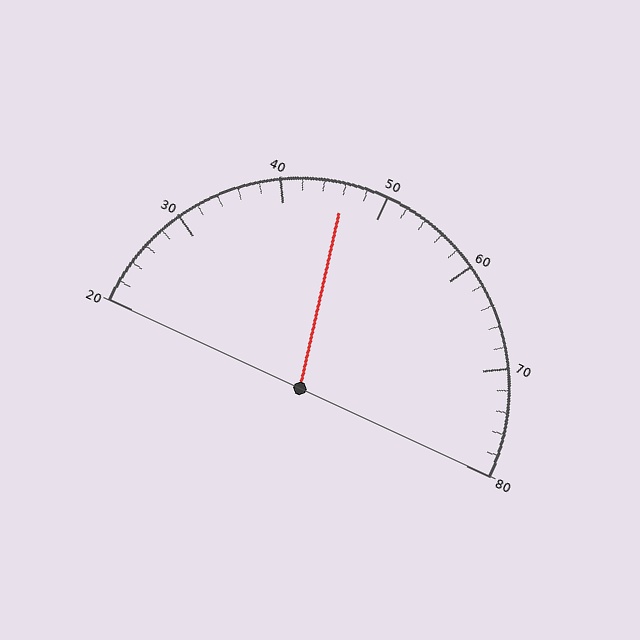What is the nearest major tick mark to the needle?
The nearest major tick mark is 50.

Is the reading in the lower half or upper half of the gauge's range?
The reading is in the lower half of the range (20 to 80).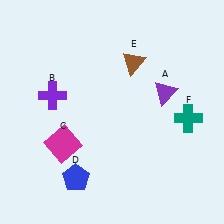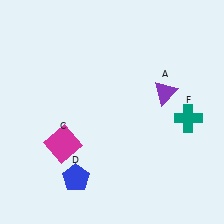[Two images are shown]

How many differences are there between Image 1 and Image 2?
There are 2 differences between the two images.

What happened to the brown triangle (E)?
The brown triangle (E) was removed in Image 2. It was in the top-right area of Image 1.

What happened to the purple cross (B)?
The purple cross (B) was removed in Image 2. It was in the top-left area of Image 1.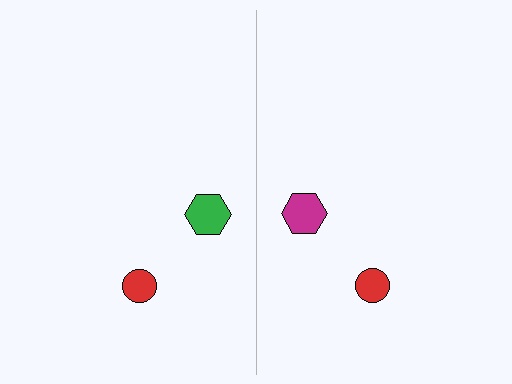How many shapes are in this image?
There are 4 shapes in this image.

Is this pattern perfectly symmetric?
No, the pattern is not perfectly symmetric. The magenta hexagon on the right side breaks the symmetry — its mirror counterpart is green.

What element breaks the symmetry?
The magenta hexagon on the right side breaks the symmetry — its mirror counterpart is green.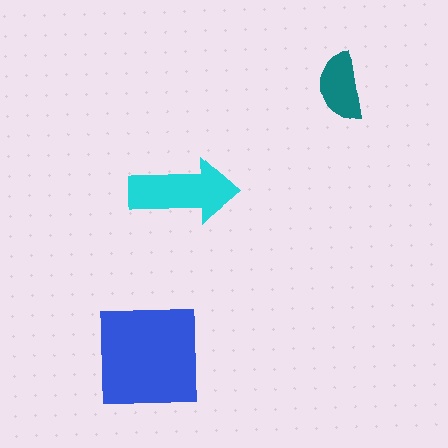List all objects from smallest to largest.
The teal semicircle, the cyan arrow, the blue square.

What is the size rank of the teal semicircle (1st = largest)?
3rd.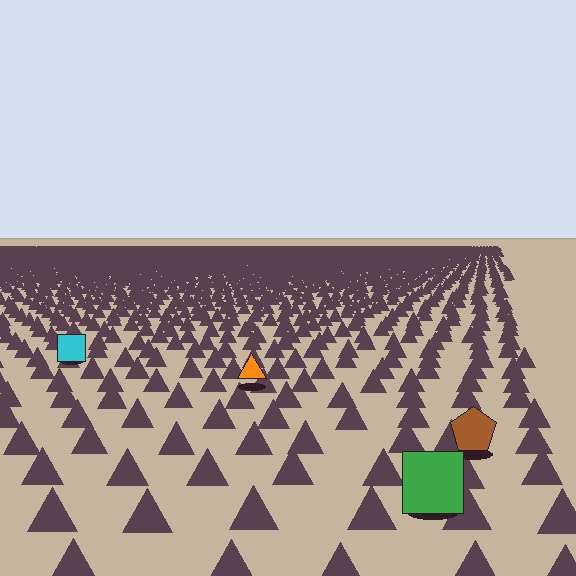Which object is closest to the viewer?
The green square is closest. The texture marks near it are larger and more spread out.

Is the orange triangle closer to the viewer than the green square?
No. The green square is closer — you can tell from the texture gradient: the ground texture is coarser near it.